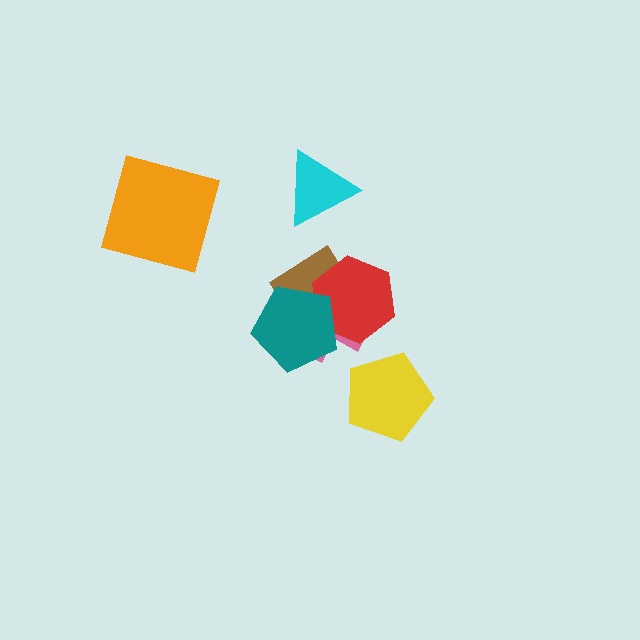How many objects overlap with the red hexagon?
3 objects overlap with the red hexagon.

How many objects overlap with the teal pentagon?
3 objects overlap with the teal pentagon.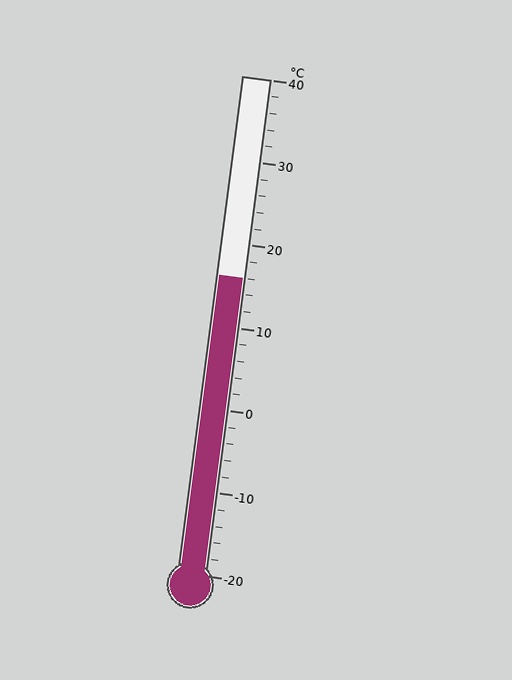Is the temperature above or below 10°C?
The temperature is above 10°C.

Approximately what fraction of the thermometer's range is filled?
The thermometer is filled to approximately 60% of its range.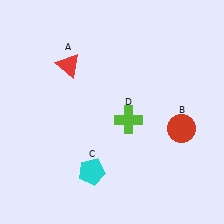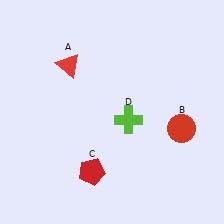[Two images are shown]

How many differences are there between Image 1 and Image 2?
There is 1 difference between the two images.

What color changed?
The pentagon (C) changed from cyan in Image 1 to red in Image 2.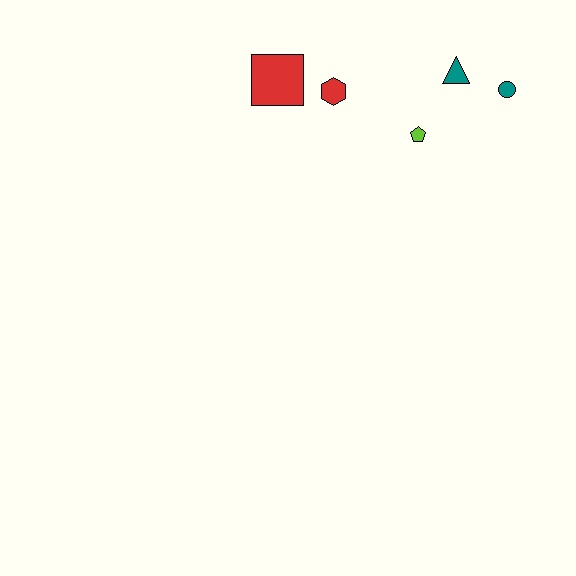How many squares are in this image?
There is 1 square.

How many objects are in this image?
There are 5 objects.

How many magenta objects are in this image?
There are no magenta objects.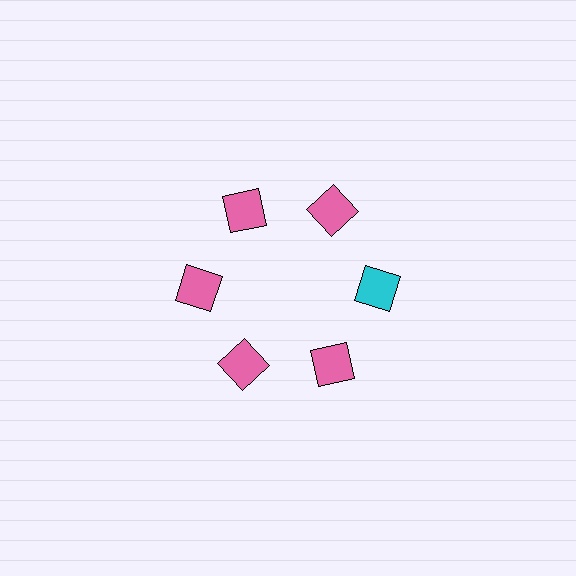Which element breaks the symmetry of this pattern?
The cyan square at roughly the 3 o'clock position breaks the symmetry. All other shapes are pink squares.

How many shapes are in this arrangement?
There are 6 shapes arranged in a ring pattern.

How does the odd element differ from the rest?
It has a different color: cyan instead of pink.